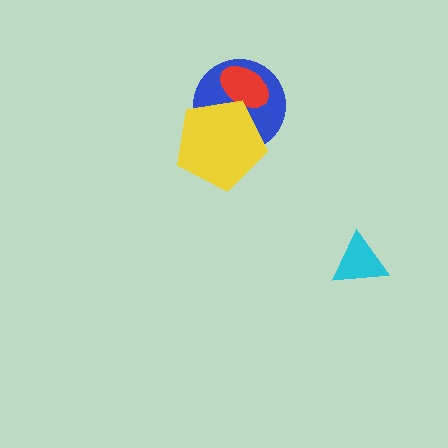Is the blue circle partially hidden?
Yes, it is partially covered by another shape.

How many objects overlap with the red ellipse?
2 objects overlap with the red ellipse.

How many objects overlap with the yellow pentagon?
2 objects overlap with the yellow pentagon.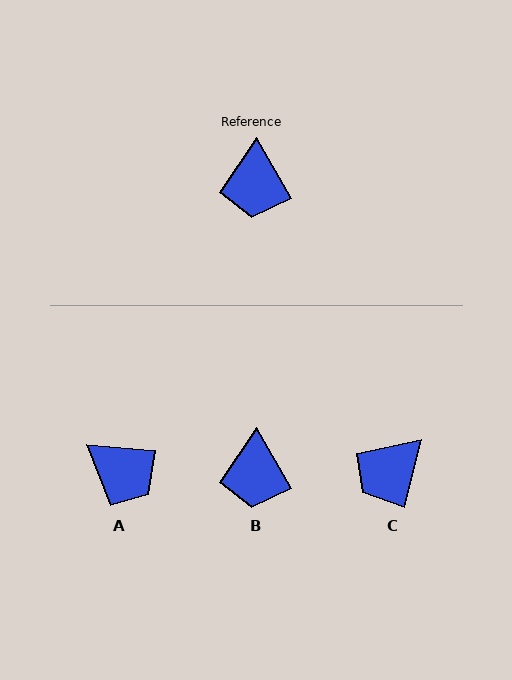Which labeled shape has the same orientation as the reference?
B.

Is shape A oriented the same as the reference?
No, it is off by about 55 degrees.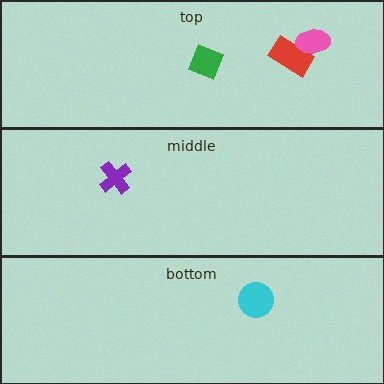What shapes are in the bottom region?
The cyan circle.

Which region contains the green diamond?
The top region.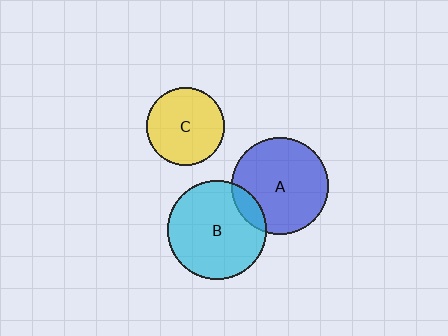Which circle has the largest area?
Circle B (cyan).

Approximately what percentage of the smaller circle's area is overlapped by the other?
Approximately 10%.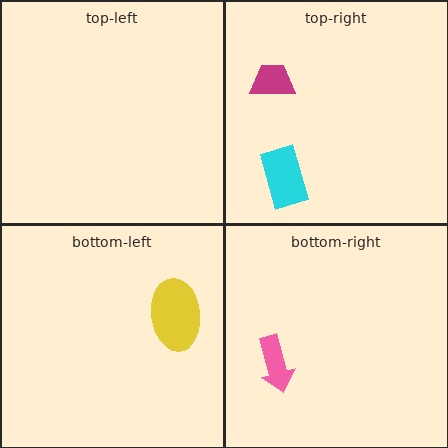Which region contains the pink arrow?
The bottom-right region.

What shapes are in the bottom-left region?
The yellow ellipse.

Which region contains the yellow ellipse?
The bottom-left region.